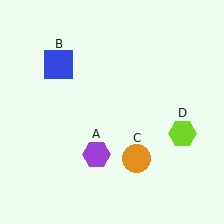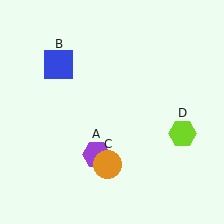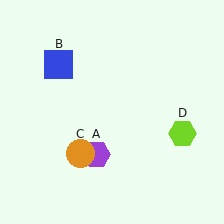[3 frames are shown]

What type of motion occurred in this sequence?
The orange circle (object C) rotated clockwise around the center of the scene.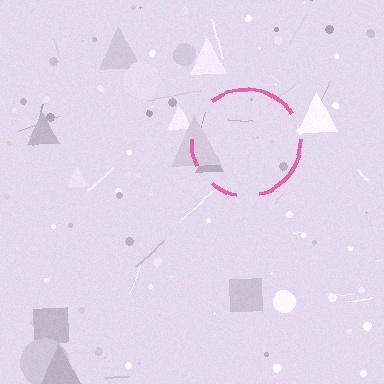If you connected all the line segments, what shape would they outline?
They would outline a circle.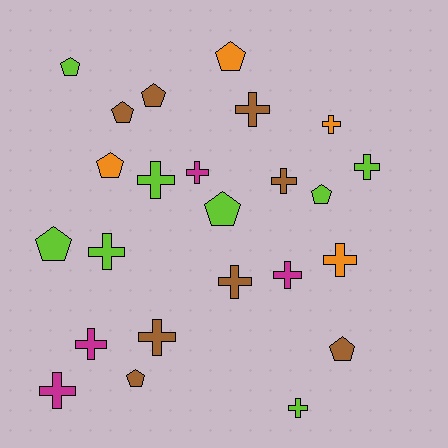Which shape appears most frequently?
Cross, with 14 objects.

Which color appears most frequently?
Lime, with 8 objects.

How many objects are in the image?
There are 24 objects.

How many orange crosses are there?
There are 2 orange crosses.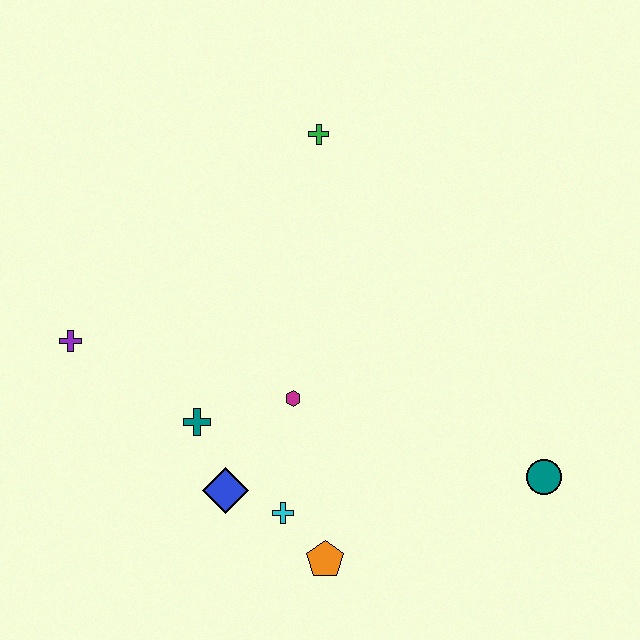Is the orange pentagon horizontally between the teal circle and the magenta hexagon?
Yes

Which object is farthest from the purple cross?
The teal circle is farthest from the purple cross.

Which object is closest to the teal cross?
The blue diamond is closest to the teal cross.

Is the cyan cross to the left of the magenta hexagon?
Yes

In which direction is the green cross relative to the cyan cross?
The green cross is above the cyan cross.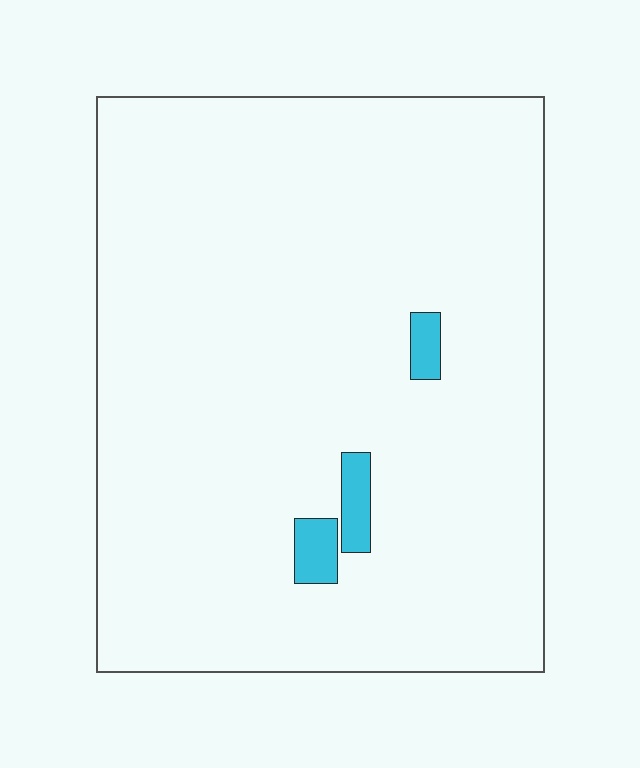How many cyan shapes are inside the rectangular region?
3.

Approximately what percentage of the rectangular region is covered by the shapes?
Approximately 5%.